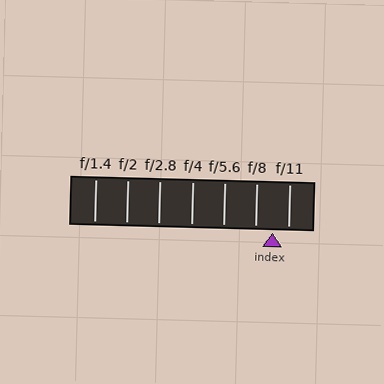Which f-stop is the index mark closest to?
The index mark is closest to f/11.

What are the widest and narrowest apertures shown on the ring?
The widest aperture shown is f/1.4 and the narrowest is f/11.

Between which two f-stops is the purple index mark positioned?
The index mark is between f/8 and f/11.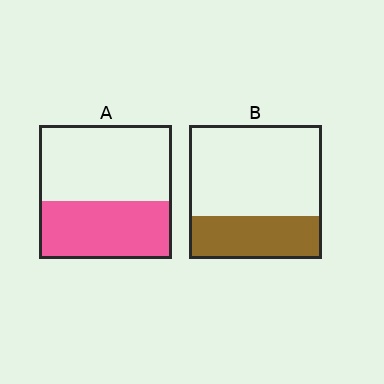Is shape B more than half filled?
No.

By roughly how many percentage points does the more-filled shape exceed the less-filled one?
By roughly 10 percentage points (A over B).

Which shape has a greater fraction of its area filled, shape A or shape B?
Shape A.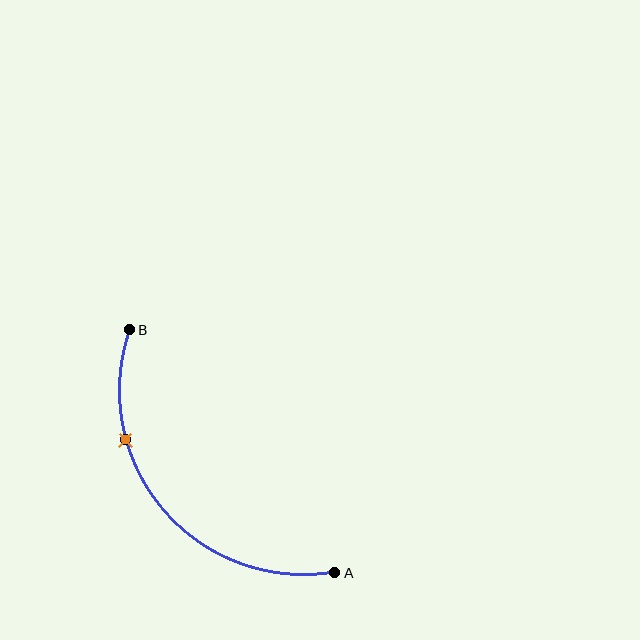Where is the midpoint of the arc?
The arc midpoint is the point on the curve farthest from the straight line joining A and B. It sits below and to the left of that line.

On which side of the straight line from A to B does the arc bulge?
The arc bulges below and to the left of the straight line connecting A and B.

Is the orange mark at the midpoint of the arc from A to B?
No. The orange mark lies on the arc but is closer to endpoint B. The arc midpoint would be at the point on the curve equidistant along the arc from both A and B.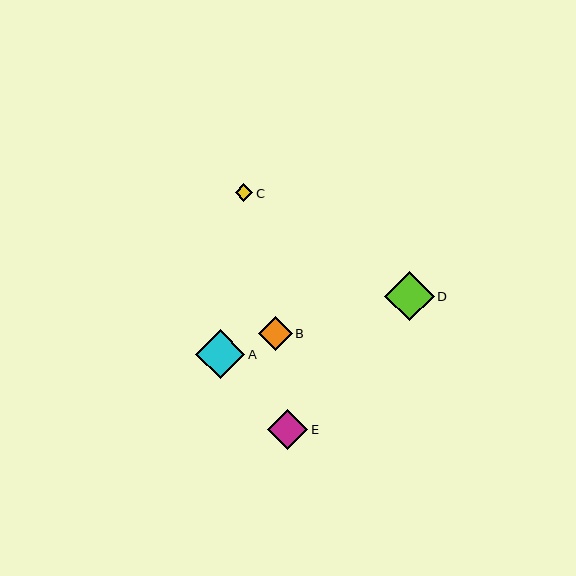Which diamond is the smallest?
Diamond C is the smallest with a size of approximately 17 pixels.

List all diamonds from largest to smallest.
From largest to smallest: D, A, E, B, C.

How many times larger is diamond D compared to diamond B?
Diamond D is approximately 1.5 times the size of diamond B.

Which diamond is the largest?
Diamond D is the largest with a size of approximately 50 pixels.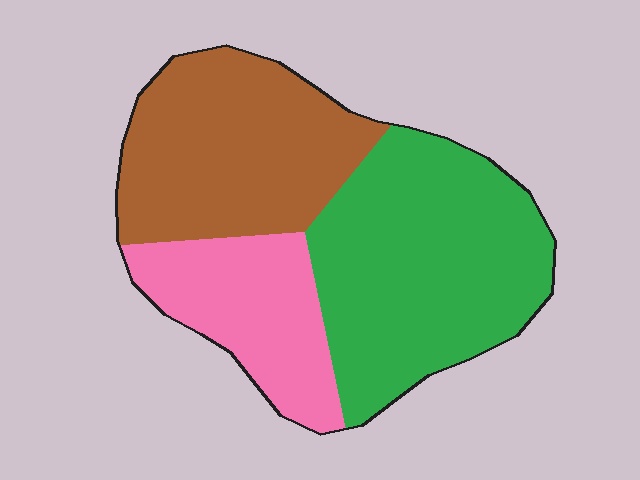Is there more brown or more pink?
Brown.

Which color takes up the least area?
Pink, at roughly 20%.